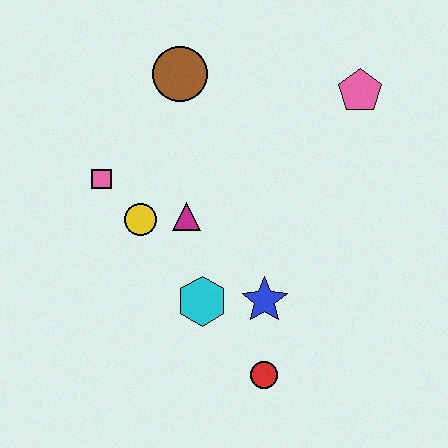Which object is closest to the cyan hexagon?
The blue star is closest to the cyan hexagon.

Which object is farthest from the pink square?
The pink pentagon is farthest from the pink square.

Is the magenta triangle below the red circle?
No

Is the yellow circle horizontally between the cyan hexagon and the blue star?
No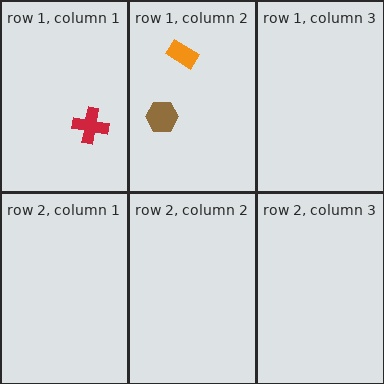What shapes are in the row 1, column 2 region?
The brown hexagon, the orange rectangle.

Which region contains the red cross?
The row 1, column 1 region.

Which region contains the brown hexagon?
The row 1, column 2 region.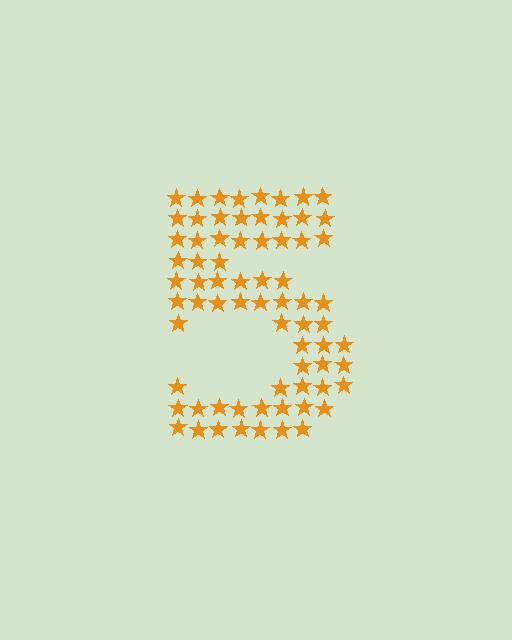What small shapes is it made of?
It is made of small stars.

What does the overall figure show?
The overall figure shows the digit 5.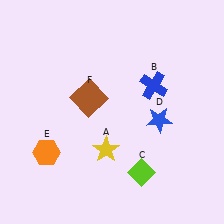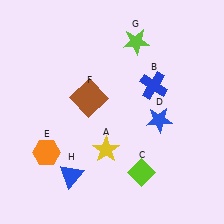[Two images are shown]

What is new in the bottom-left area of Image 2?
A blue triangle (H) was added in the bottom-left area of Image 2.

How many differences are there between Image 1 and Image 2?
There are 2 differences between the two images.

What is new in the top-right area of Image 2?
A lime star (G) was added in the top-right area of Image 2.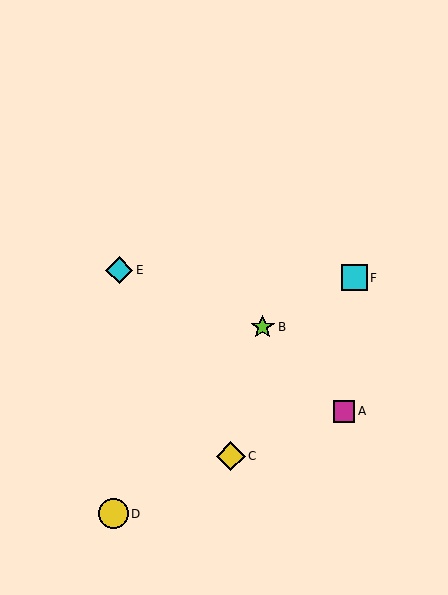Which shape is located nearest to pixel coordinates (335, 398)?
The magenta square (labeled A) at (344, 411) is nearest to that location.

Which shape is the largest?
The yellow circle (labeled D) is the largest.